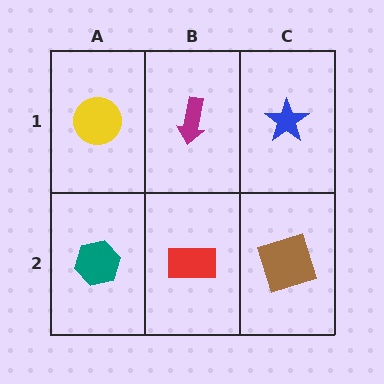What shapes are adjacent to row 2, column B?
A magenta arrow (row 1, column B), a teal hexagon (row 2, column A), a brown square (row 2, column C).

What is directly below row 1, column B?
A red rectangle.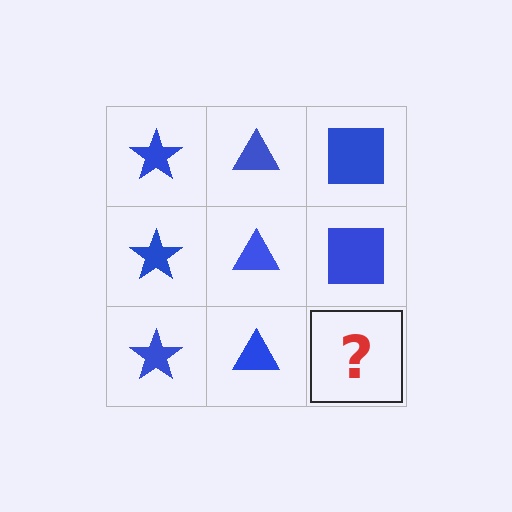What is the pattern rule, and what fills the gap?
The rule is that each column has a consistent shape. The gap should be filled with a blue square.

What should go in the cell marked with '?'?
The missing cell should contain a blue square.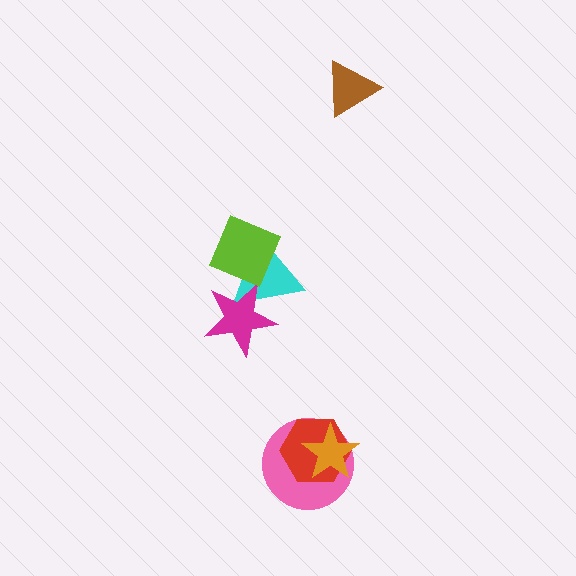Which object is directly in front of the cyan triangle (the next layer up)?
The magenta star is directly in front of the cyan triangle.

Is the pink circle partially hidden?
Yes, it is partially covered by another shape.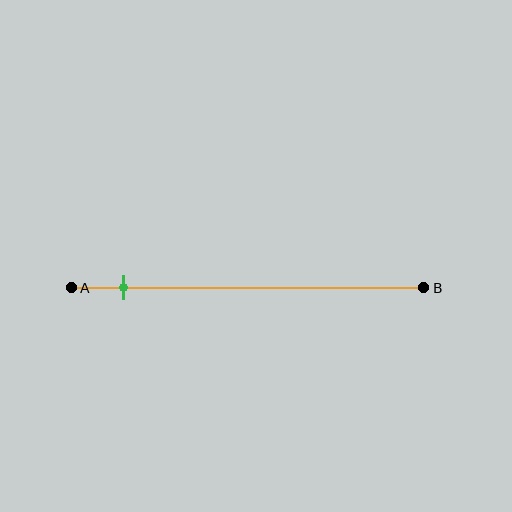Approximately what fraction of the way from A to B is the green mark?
The green mark is approximately 15% of the way from A to B.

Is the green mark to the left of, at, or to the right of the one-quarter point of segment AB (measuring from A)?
The green mark is to the left of the one-quarter point of segment AB.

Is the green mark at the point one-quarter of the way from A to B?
No, the mark is at about 15% from A, not at the 25% one-quarter point.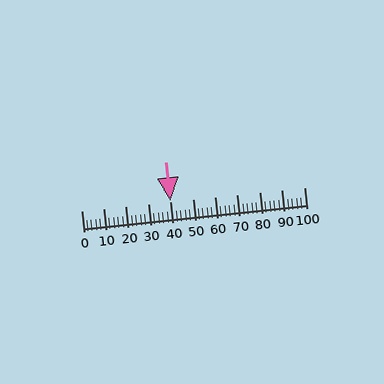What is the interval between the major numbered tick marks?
The major tick marks are spaced 10 units apart.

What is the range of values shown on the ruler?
The ruler shows values from 0 to 100.